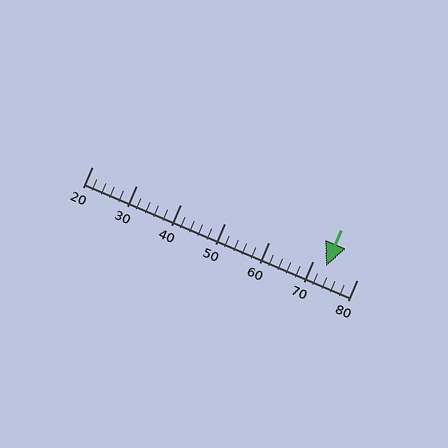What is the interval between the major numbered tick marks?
The major tick marks are spaced 10 units apart.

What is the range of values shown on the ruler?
The ruler shows values from 20 to 80.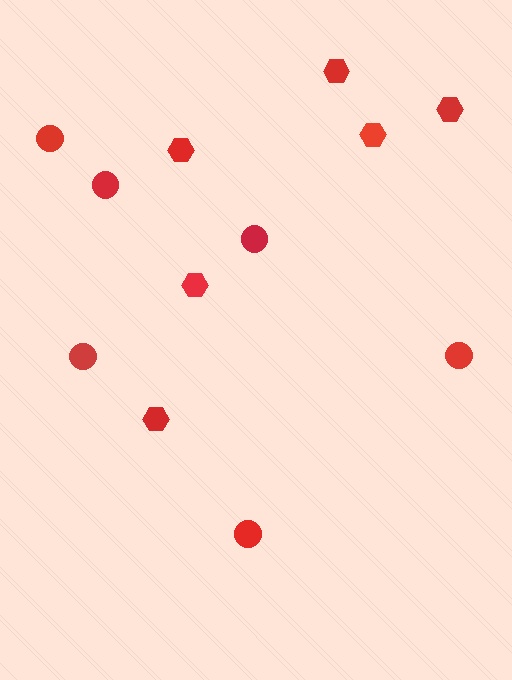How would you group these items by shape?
There are 2 groups: one group of circles (6) and one group of hexagons (6).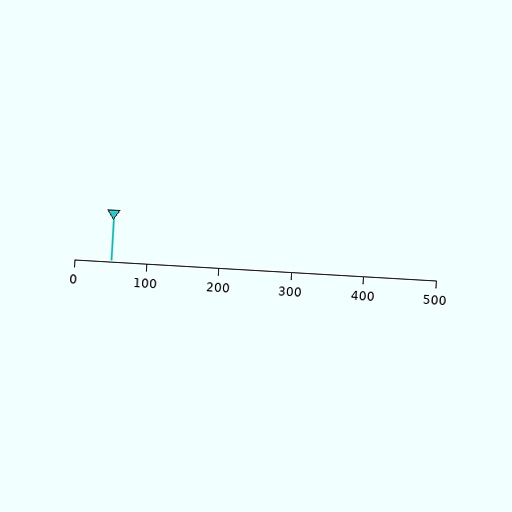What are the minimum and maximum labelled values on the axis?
The axis runs from 0 to 500.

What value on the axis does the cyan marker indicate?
The marker indicates approximately 50.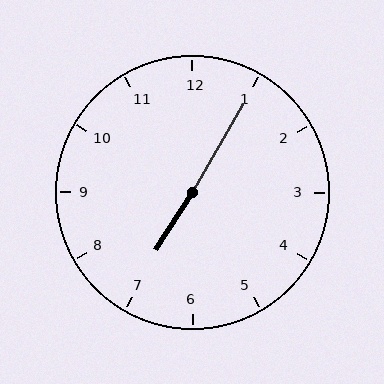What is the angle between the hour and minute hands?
Approximately 178 degrees.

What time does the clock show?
7:05.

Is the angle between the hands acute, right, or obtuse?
It is obtuse.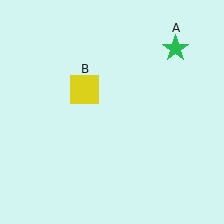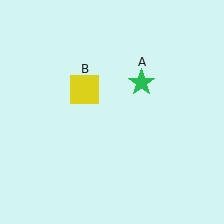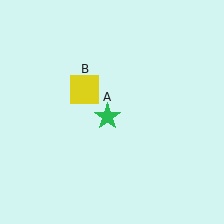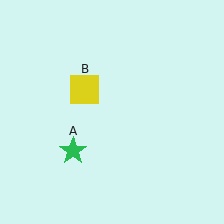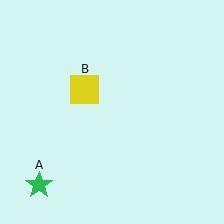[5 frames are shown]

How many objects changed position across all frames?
1 object changed position: green star (object A).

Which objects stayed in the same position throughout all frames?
Yellow square (object B) remained stationary.